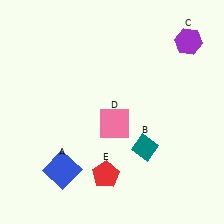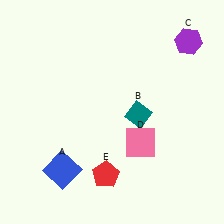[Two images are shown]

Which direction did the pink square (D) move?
The pink square (D) moved right.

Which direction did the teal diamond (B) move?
The teal diamond (B) moved up.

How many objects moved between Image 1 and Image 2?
2 objects moved between the two images.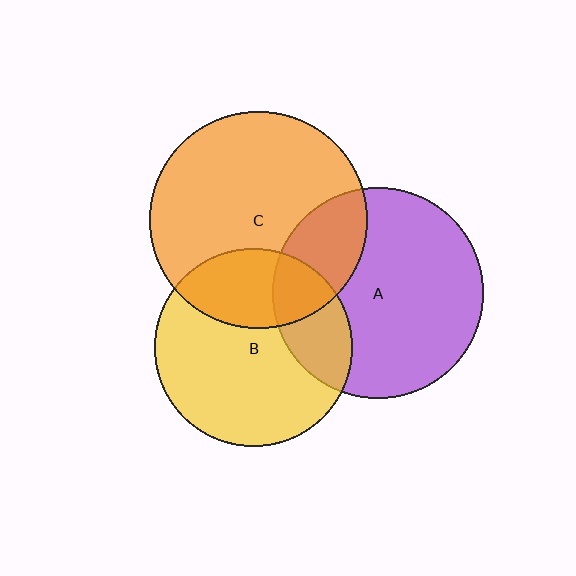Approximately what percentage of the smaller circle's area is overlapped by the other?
Approximately 25%.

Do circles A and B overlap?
Yes.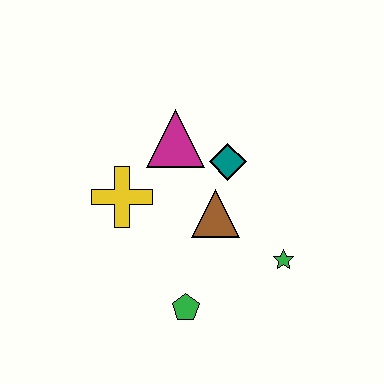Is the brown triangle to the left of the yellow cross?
No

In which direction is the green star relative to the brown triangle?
The green star is to the right of the brown triangle.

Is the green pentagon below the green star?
Yes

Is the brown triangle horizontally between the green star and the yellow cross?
Yes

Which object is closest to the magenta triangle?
The teal diamond is closest to the magenta triangle.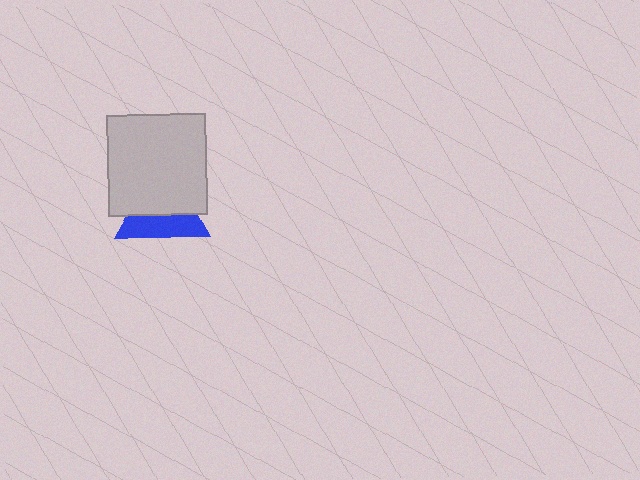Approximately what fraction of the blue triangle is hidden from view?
Roughly 55% of the blue triangle is hidden behind the light gray rectangle.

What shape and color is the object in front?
The object in front is a light gray rectangle.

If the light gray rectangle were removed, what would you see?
You would see the complete blue triangle.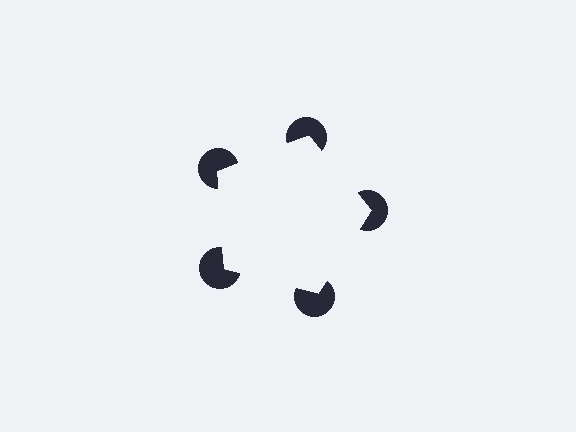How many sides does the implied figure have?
5 sides.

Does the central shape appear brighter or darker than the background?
It typically appears slightly brighter than the background, even though no actual brightness change is drawn.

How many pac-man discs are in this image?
There are 5 — one at each vertex of the illusory pentagon.